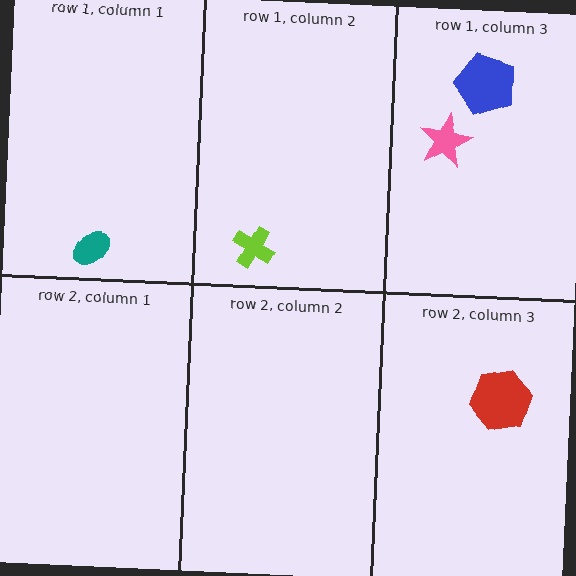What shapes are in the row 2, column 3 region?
The red hexagon.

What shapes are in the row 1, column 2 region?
The lime cross.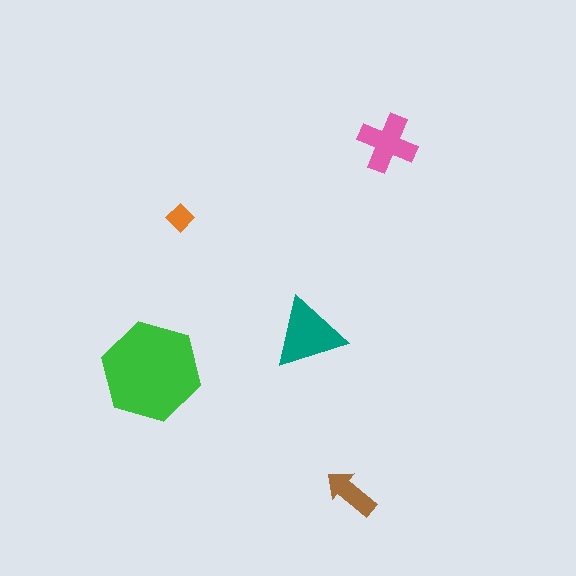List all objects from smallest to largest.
The orange diamond, the brown arrow, the pink cross, the teal triangle, the green hexagon.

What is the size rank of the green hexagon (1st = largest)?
1st.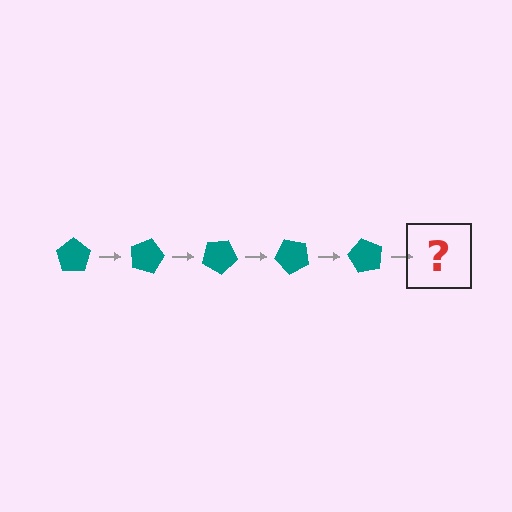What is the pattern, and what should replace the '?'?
The pattern is that the pentagon rotates 15 degrees each step. The '?' should be a teal pentagon rotated 75 degrees.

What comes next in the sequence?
The next element should be a teal pentagon rotated 75 degrees.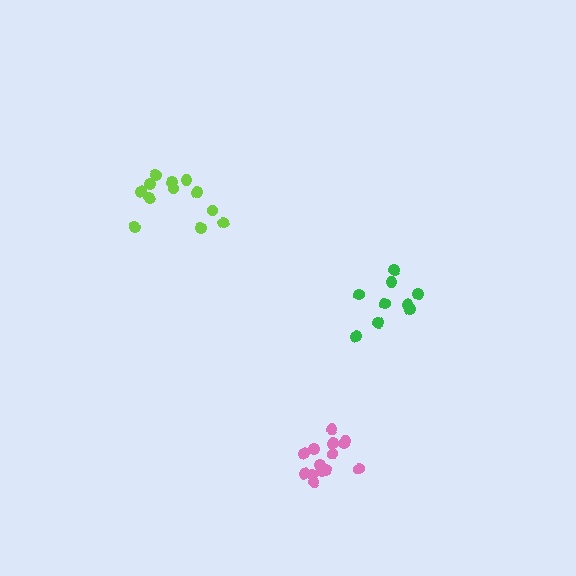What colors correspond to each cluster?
The clusters are colored: lime, green, pink.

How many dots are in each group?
Group 1: 12 dots, Group 2: 9 dots, Group 3: 14 dots (35 total).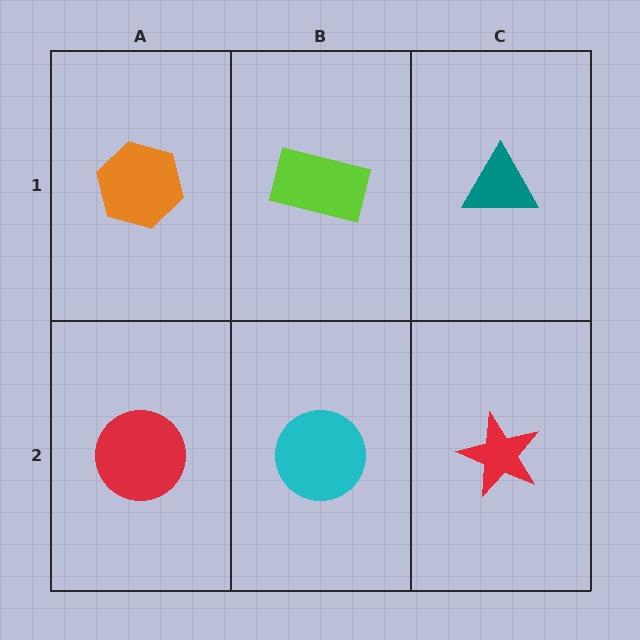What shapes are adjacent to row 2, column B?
A lime rectangle (row 1, column B), a red circle (row 2, column A), a red star (row 2, column C).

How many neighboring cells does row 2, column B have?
3.